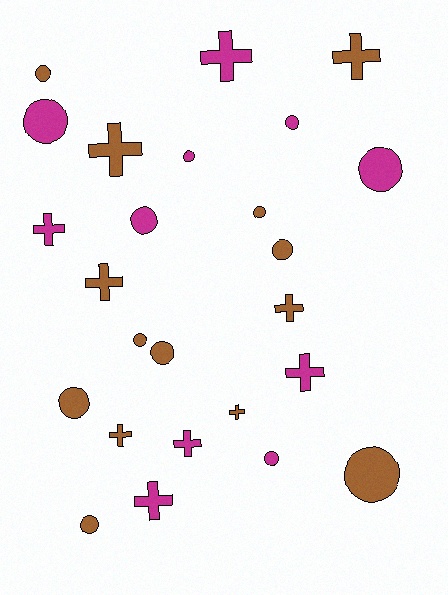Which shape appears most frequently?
Circle, with 14 objects.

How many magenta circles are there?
There are 6 magenta circles.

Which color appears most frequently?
Brown, with 14 objects.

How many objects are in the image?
There are 25 objects.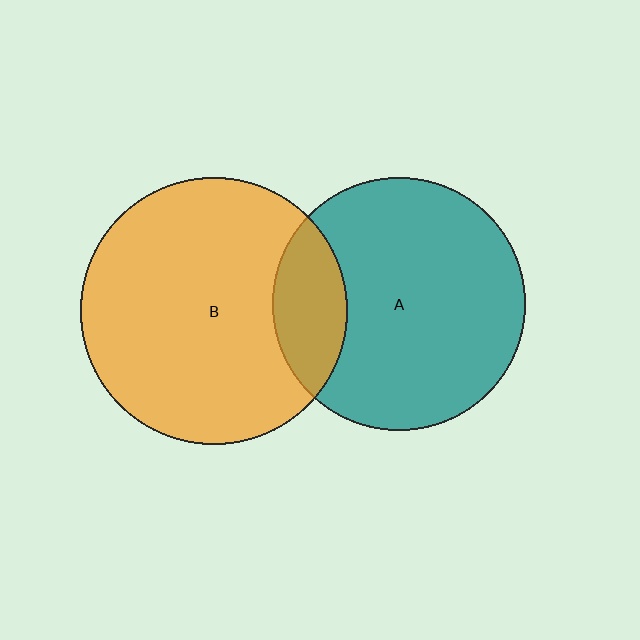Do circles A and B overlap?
Yes.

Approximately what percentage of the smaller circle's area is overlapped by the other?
Approximately 20%.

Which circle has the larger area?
Circle B (orange).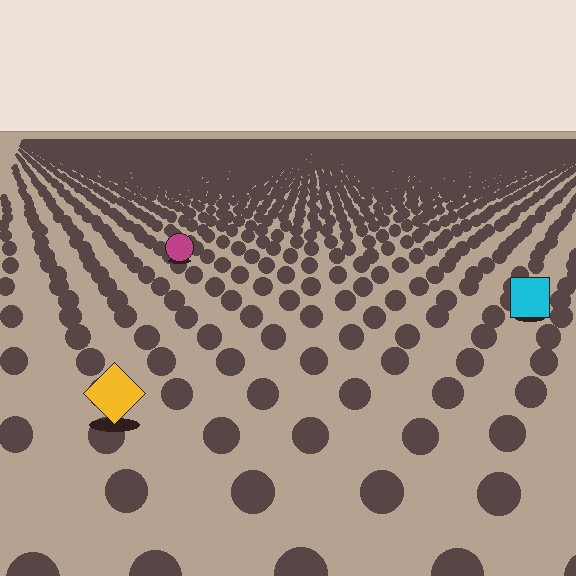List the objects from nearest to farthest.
From nearest to farthest: the yellow diamond, the cyan square, the magenta circle.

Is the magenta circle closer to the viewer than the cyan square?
No. The cyan square is closer — you can tell from the texture gradient: the ground texture is coarser near it.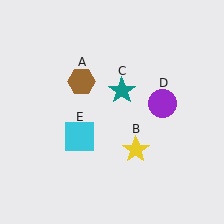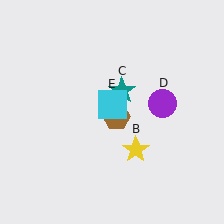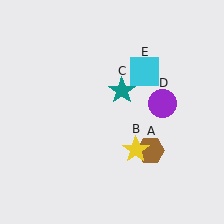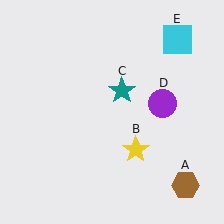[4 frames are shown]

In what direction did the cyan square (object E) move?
The cyan square (object E) moved up and to the right.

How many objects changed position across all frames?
2 objects changed position: brown hexagon (object A), cyan square (object E).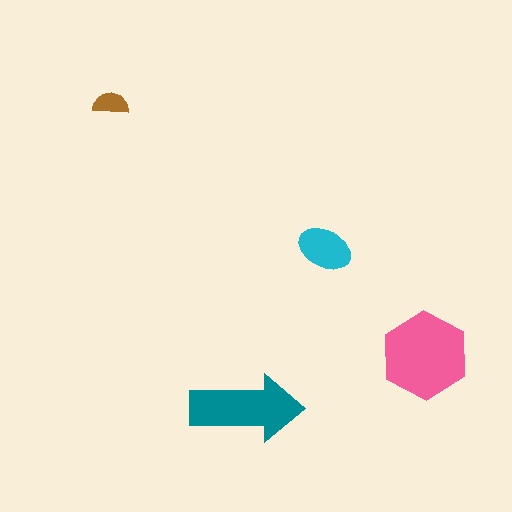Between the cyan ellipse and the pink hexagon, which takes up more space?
The pink hexagon.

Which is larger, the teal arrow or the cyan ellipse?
The teal arrow.